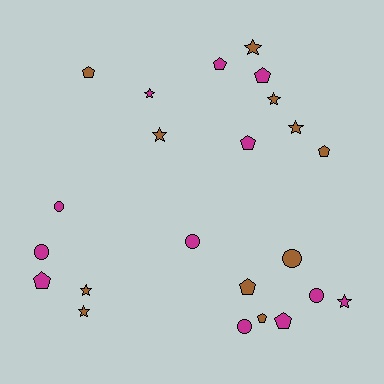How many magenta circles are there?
There are 5 magenta circles.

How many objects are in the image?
There are 23 objects.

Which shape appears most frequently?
Pentagon, with 9 objects.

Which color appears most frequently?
Magenta, with 12 objects.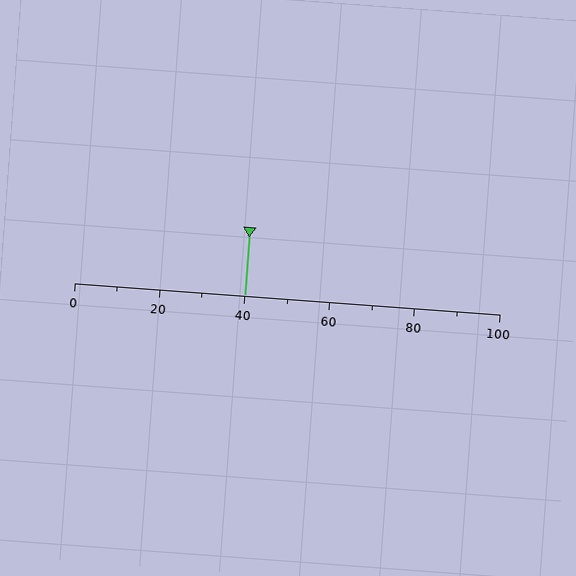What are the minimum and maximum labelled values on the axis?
The axis runs from 0 to 100.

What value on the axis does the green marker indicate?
The marker indicates approximately 40.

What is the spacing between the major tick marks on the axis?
The major ticks are spaced 20 apart.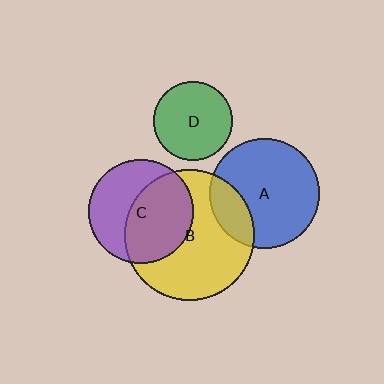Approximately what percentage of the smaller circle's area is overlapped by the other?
Approximately 55%.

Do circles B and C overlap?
Yes.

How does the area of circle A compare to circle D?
Approximately 1.9 times.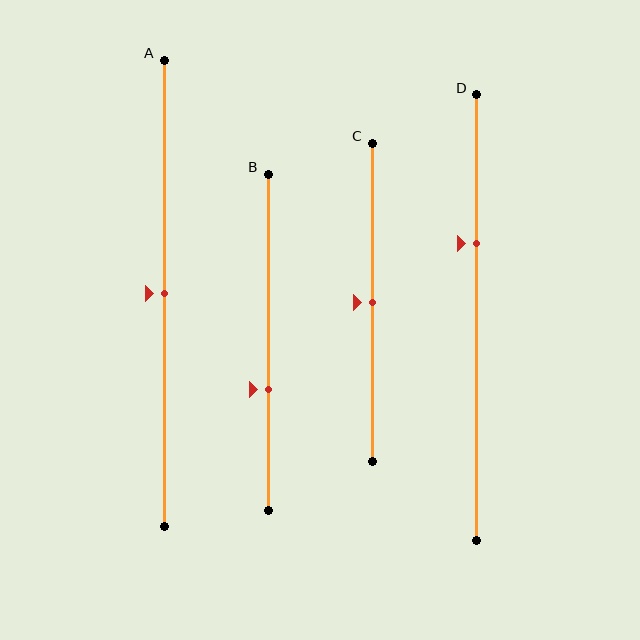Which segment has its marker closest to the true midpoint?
Segment A has its marker closest to the true midpoint.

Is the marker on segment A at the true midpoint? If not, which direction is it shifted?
Yes, the marker on segment A is at the true midpoint.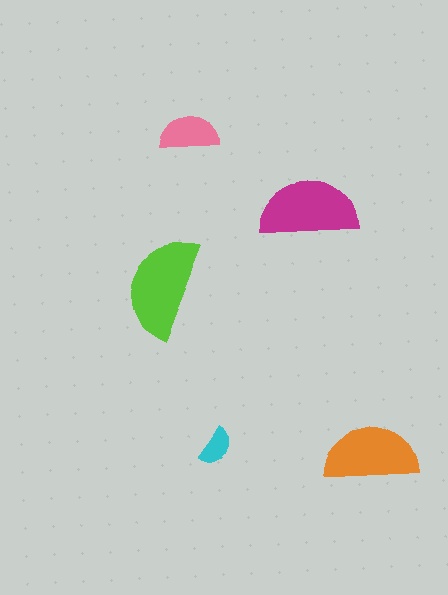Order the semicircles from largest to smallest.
the lime one, the magenta one, the orange one, the pink one, the cyan one.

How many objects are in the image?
There are 5 objects in the image.